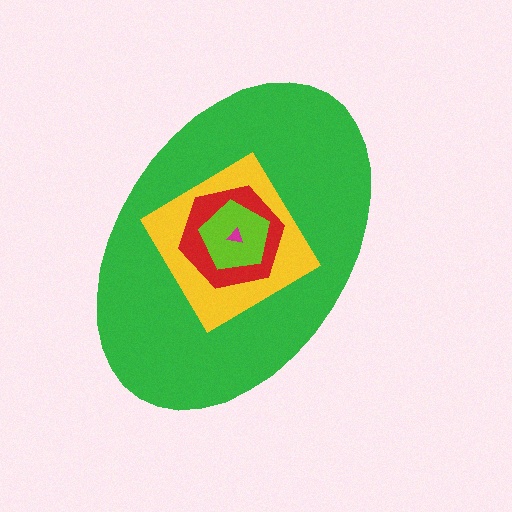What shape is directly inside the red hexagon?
The lime pentagon.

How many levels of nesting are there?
5.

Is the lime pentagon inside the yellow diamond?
Yes.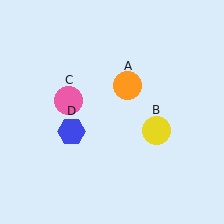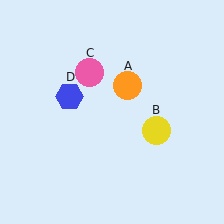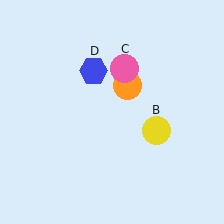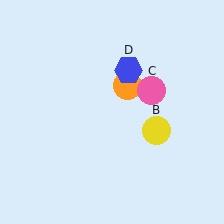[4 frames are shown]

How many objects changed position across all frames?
2 objects changed position: pink circle (object C), blue hexagon (object D).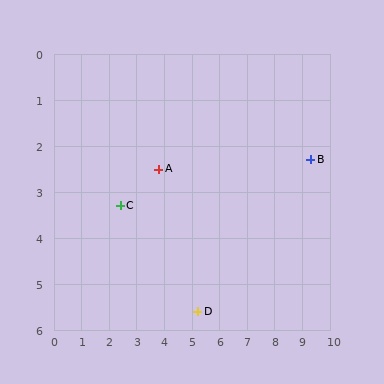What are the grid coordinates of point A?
Point A is at approximately (3.8, 2.5).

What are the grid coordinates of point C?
Point C is at approximately (2.4, 3.3).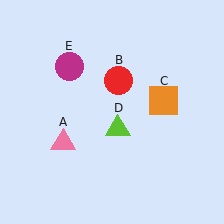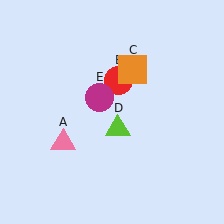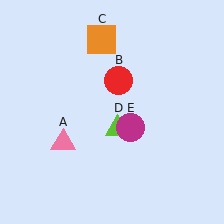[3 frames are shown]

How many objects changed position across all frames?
2 objects changed position: orange square (object C), magenta circle (object E).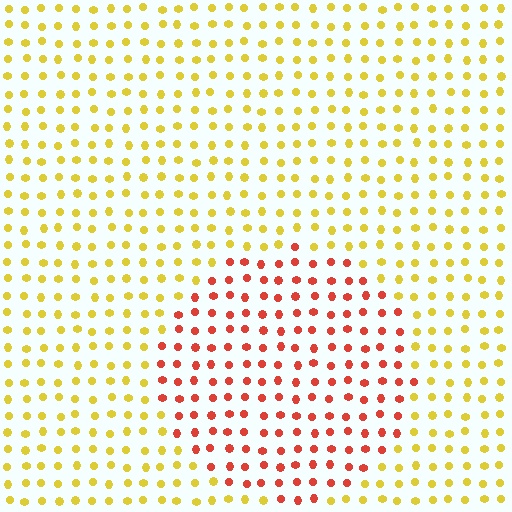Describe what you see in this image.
The image is filled with small yellow elements in a uniform arrangement. A circle-shaped region is visible where the elements are tinted to a slightly different hue, forming a subtle color boundary.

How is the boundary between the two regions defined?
The boundary is defined purely by a slight shift in hue (about 51 degrees). Spacing, size, and orientation are identical on both sides.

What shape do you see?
I see a circle.